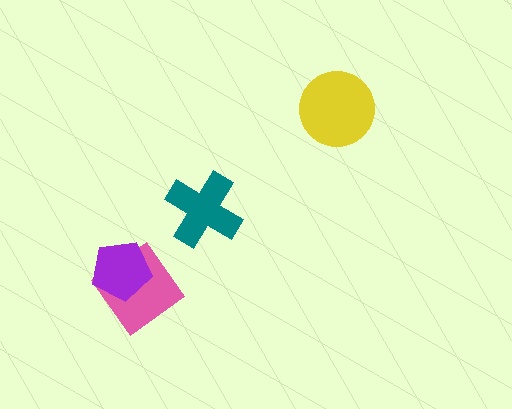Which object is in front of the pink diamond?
The purple pentagon is in front of the pink diamond.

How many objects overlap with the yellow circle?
0 objects overlap with the yellow circle.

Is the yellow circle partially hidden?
No, no other shape covers it.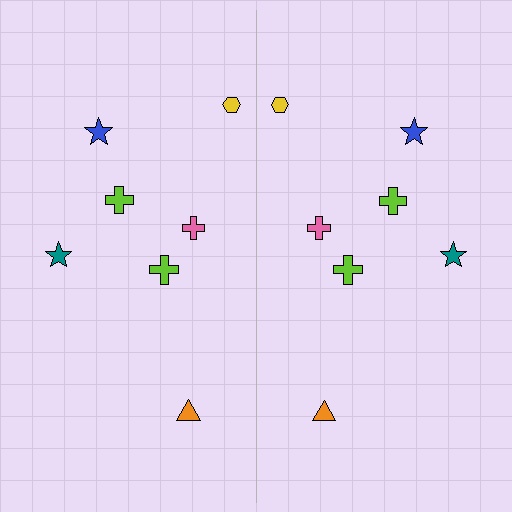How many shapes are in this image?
There are 14 shapes in this image.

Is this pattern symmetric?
Yes, this pattern has bilateral (reflection) symmetry.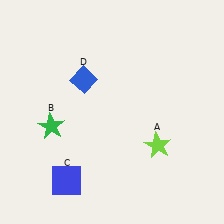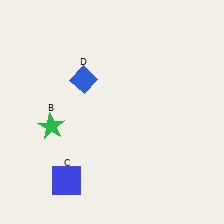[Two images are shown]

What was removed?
The lime star (A) was removed in Image 2.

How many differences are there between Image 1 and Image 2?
There is 1 difference between the two images.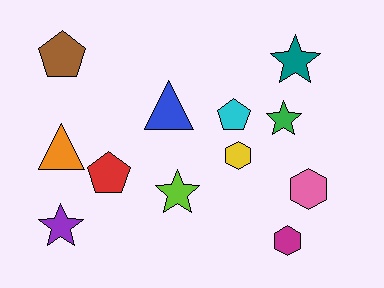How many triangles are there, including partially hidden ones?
There are 2 triangles.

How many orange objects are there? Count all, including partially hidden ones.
There is 1 orange object.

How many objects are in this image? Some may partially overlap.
There are 12 objects.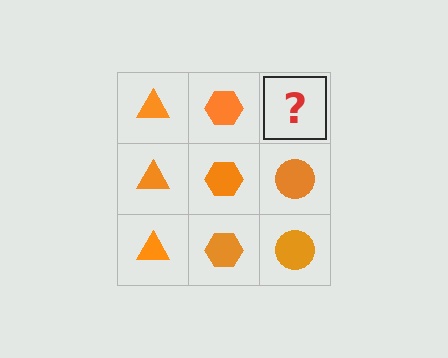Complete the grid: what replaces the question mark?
The question mark should be replaced with an orange circle.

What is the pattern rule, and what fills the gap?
The rule is that each column has a consistent shape. The gap should be filled with an orange circle.